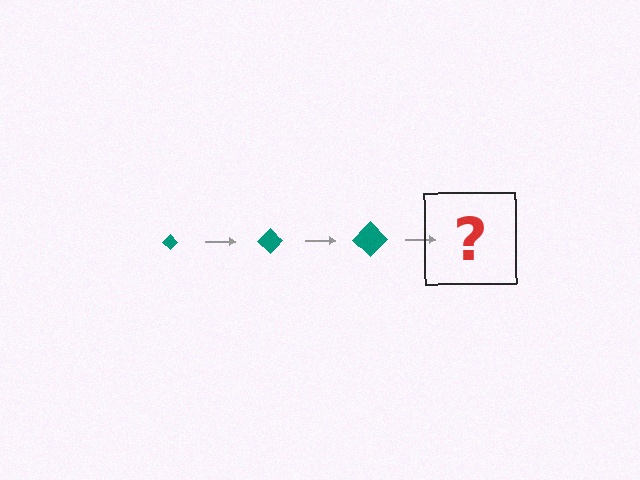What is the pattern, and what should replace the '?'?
The pattern is that the diamond gets progressively larger each step. The '?' should be a teal diamond, larger than the previous one.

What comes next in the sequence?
The next element should be a teal diamond, larger than the previous one.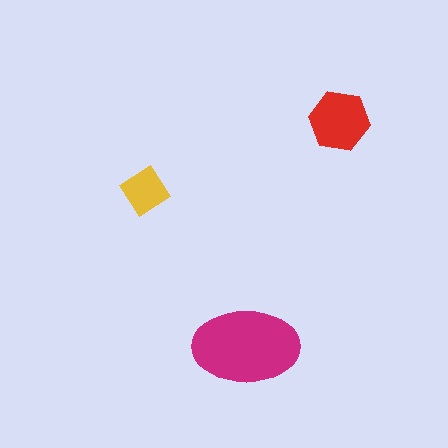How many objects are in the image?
There are 3 objects in the image.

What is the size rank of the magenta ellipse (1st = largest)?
1st.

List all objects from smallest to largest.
The yellow diamond, the red hexagon, the magenta ellipse.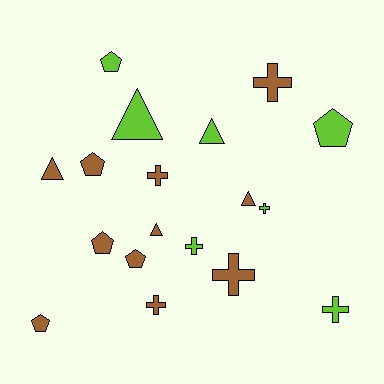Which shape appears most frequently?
Cross, with 7 objects.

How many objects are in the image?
There are 18 objects.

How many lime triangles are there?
There are 2 lime triangles.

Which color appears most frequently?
Brown, with 11 objects.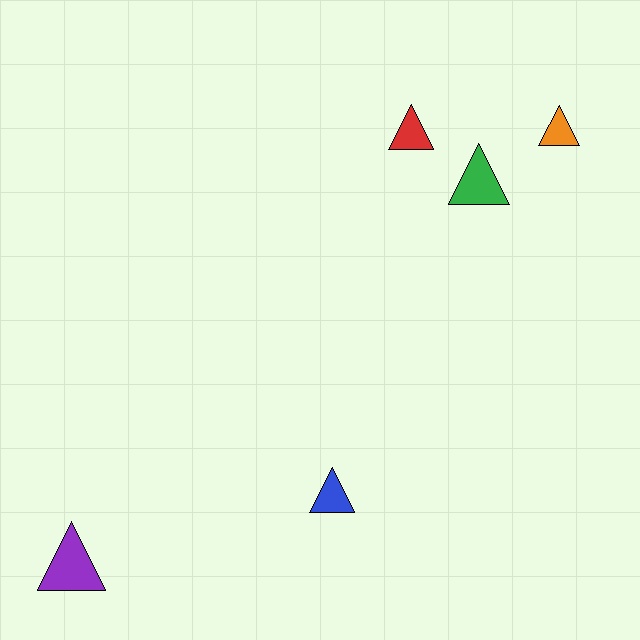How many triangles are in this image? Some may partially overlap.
There are 5 triangles.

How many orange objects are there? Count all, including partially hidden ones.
There is 1 orange object.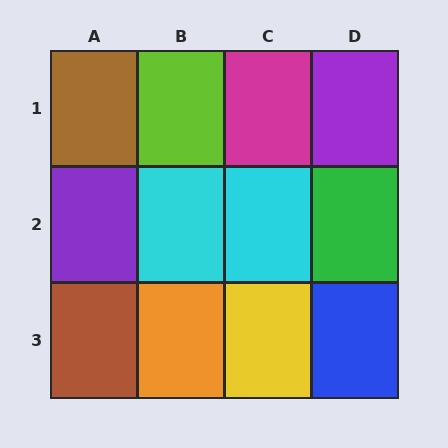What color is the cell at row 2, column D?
Green.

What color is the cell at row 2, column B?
Cyan.